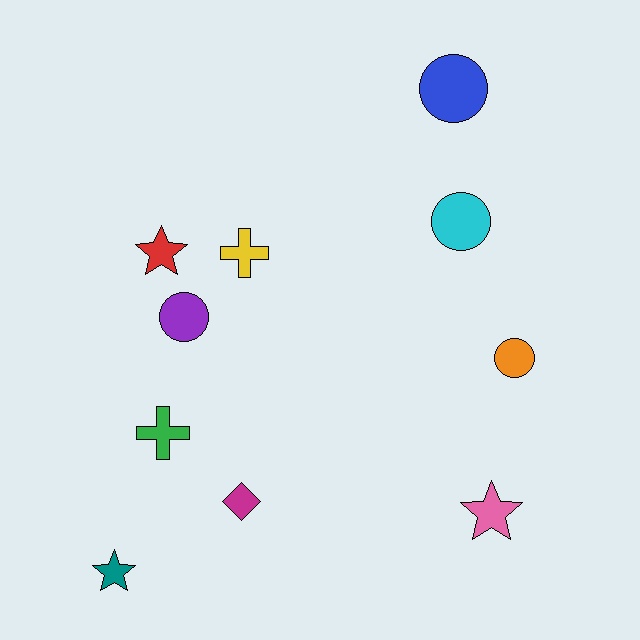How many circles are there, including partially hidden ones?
There are 4 circles.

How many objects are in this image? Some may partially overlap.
There are 10 objects.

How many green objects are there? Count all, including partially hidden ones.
There is 1 green object.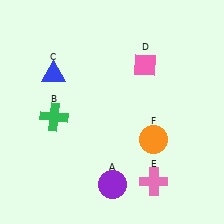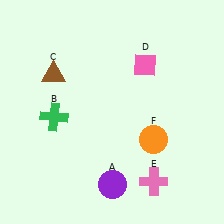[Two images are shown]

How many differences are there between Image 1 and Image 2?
There is 1 difference between the two images.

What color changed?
The triangle (C) changed from blue in Image 1 to brown in Image 2.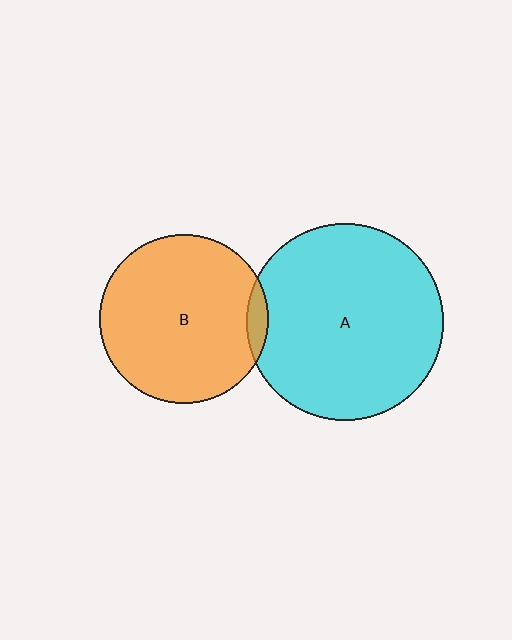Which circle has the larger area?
Circle A (cyan).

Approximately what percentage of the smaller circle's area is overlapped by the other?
Approximately 5%.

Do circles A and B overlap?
Yes.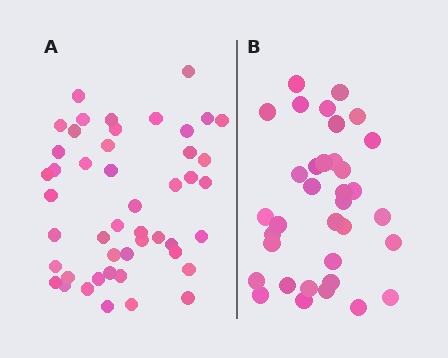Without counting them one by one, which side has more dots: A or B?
Region A (the left region) has more dots.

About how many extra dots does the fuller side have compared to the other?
Region A has roughly 12 or so more dots than region B.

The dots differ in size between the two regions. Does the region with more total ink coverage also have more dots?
No. Region B has more total ink coverage because its dots are larger, but region A actually contains more individual dots. Total area can be misleading — the number of items is what matters here.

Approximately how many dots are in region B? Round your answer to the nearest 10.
About 40 dots. (The exact count is 35, which rounds to 40.)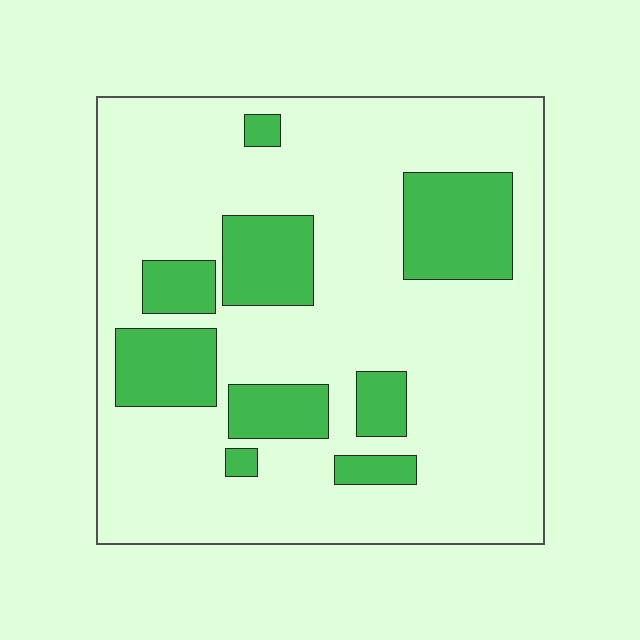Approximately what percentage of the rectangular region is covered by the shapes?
Approximately 25%.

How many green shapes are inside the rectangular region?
9.